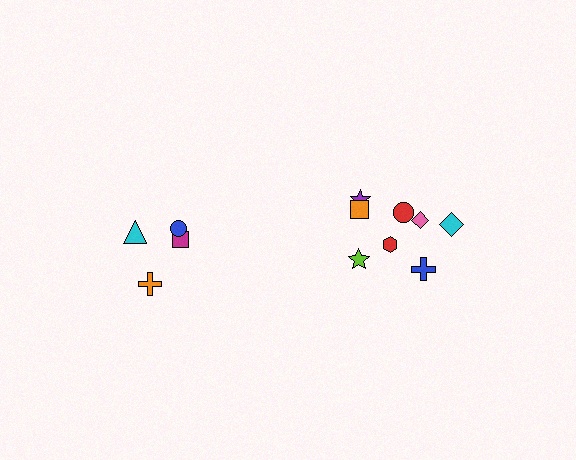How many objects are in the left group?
There are 4 objects.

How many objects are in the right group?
There are 8 objects.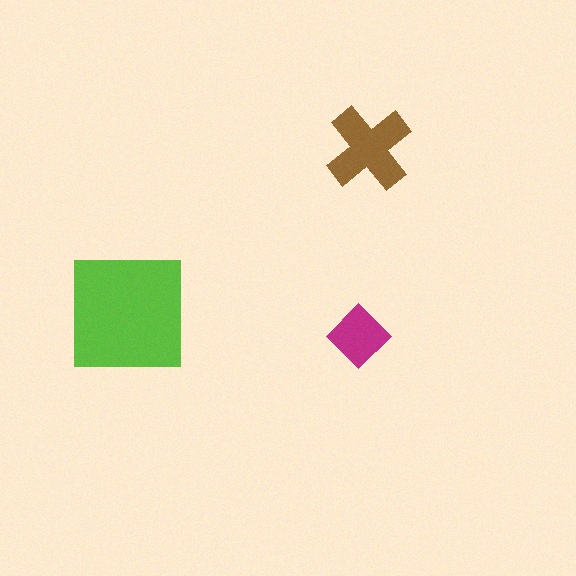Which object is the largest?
The lime square.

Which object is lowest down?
The magenta diamond is bottommost.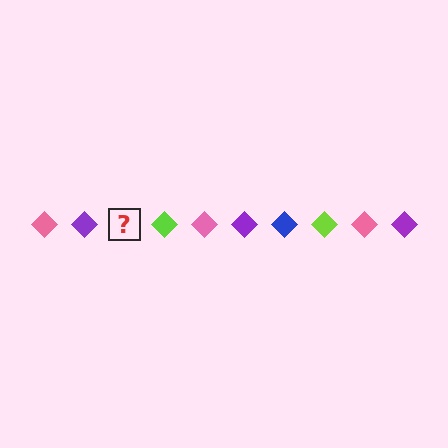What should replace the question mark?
The question mark should be replaced with a blue diamond.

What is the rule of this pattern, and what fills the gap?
The rule is that the pattern cycles through pink, purple, blue, lime diamonds. The gap should be filled with a blue diamond.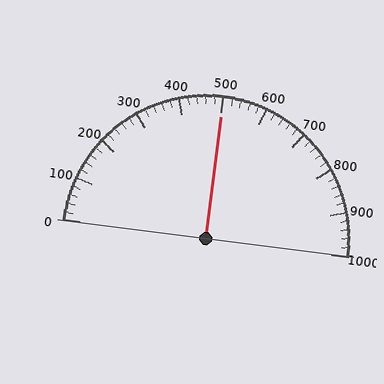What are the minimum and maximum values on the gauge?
The gauge ranges from 0 to 1000.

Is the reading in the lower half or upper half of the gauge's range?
The reading is in the upper half of the range (0 to 1000).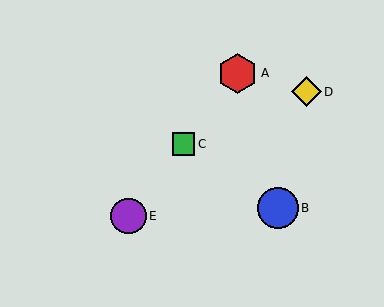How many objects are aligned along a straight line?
3 objects (A, C, E) are aligned along a straight line.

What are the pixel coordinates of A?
Object A is at (237, 73).